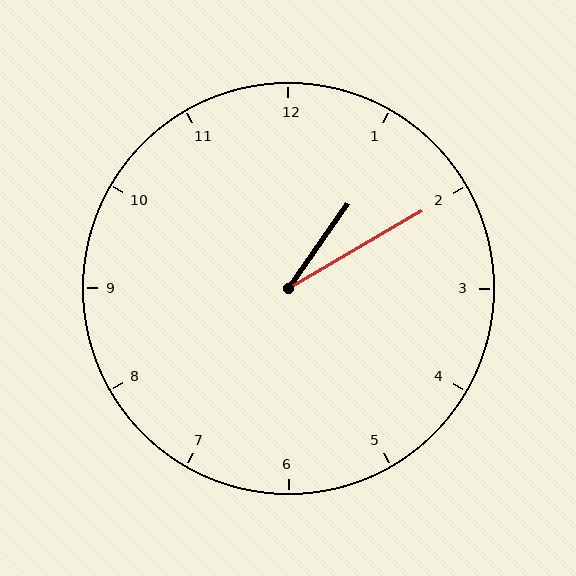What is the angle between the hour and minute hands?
Approximately 25 degrees.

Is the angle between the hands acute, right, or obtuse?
It is acute.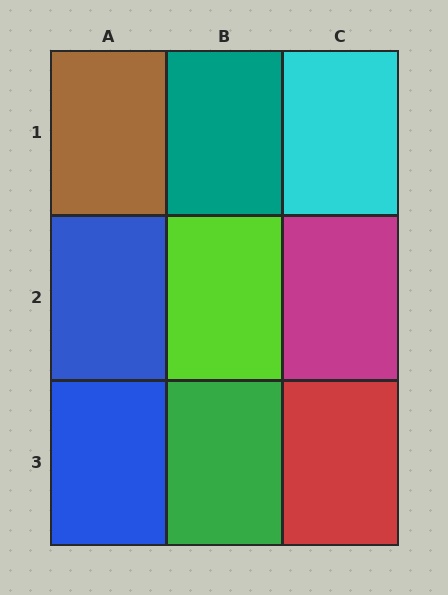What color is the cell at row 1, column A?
Brown.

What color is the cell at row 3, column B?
Green.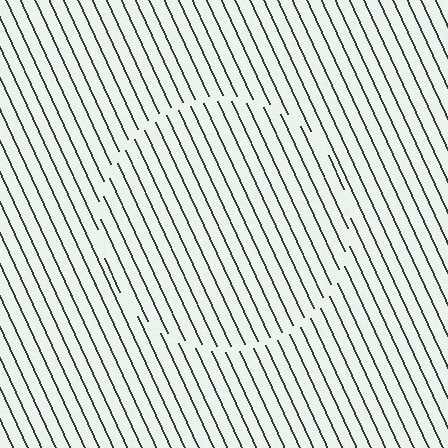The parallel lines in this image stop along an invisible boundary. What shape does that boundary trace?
An illusory circle. The interior of the shape contains the same grating, shifted by half a period — the contour is defined by the phase discontinuity where line-ends from the inner and outer gratings abut.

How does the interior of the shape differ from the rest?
The interior of the shape contains the same grating, shifted by half a period — the contour is defined by the phase discontinuity where line-ends from the inner and outer gratings abut.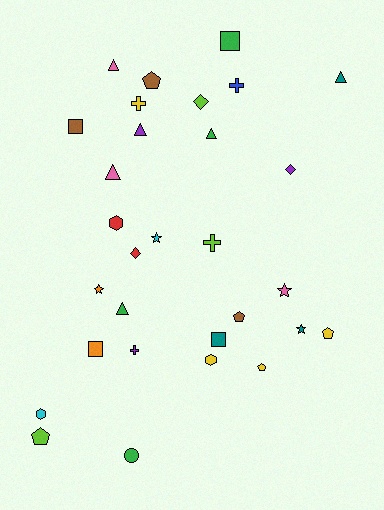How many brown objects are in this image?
There are 3 brown objects.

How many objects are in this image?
There are 30 objects.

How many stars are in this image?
There are 4 stars.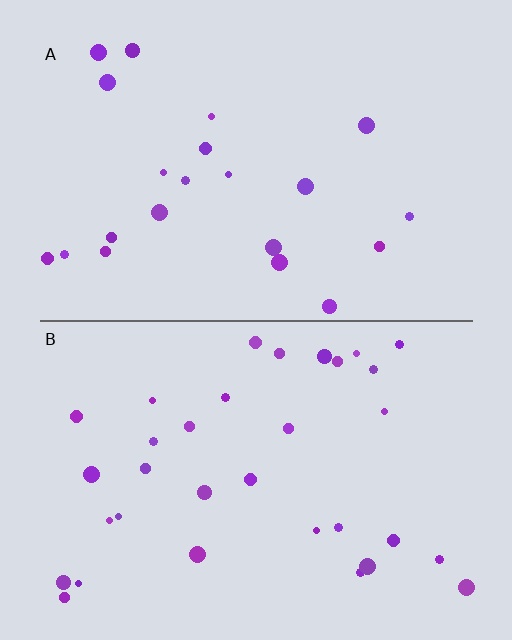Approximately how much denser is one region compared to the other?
Approximately 1.6× — region B over region A.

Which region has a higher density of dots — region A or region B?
B (the bottom).